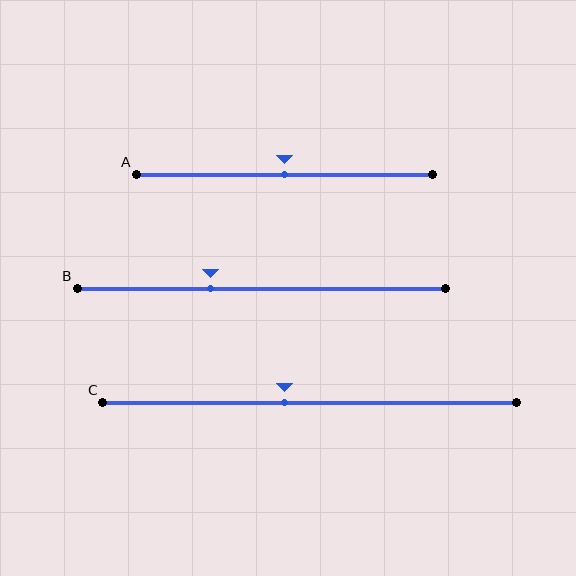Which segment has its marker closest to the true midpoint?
Segment A has its marker closest to the true midpoint.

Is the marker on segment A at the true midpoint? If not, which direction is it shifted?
Yes, the marker on segment A is at the true midpoint.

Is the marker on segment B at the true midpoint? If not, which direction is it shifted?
No, the marker on segment B is shifted to the left by about 14% of the segment length.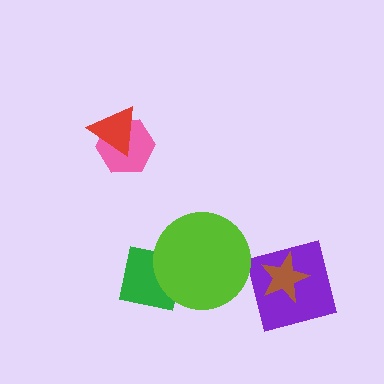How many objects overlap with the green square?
1 object overlaps with the green square.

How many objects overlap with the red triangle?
1 object overlaps with the red triangle.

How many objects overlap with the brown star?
1 object overlaps with the brown star.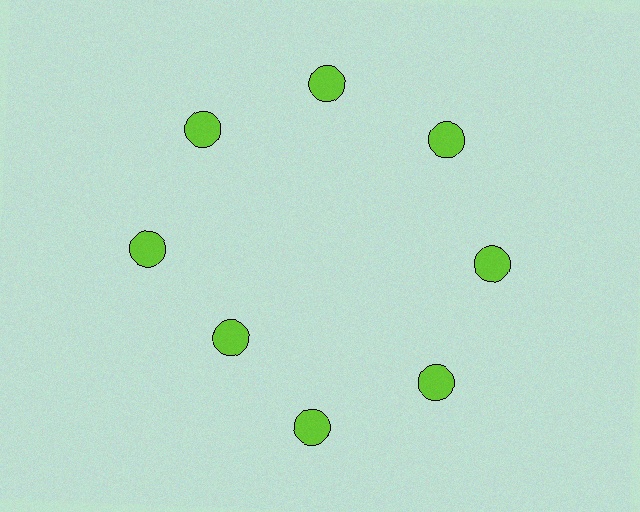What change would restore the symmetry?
The symmetry would be restored by moving it outward, back onto the ring so that all 8 circles sit at equal angles and equal distance from the center.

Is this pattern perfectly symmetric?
No. The 8 lime circles are arranged in a ring, but one element near the 8 o'clock position is pulled inward toward the center, breaking the 8-fold rotational symmetry.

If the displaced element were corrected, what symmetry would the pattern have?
It would have 8-fold rotational symmetry — the pattern would map onto itself every 45 degrees.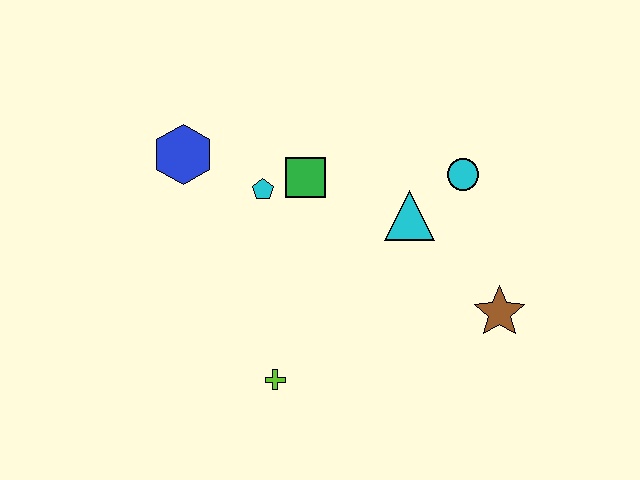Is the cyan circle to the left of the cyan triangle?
No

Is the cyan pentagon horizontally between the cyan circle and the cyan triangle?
No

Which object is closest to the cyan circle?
The cyan triangle is closest to the cyan circle.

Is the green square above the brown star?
Yes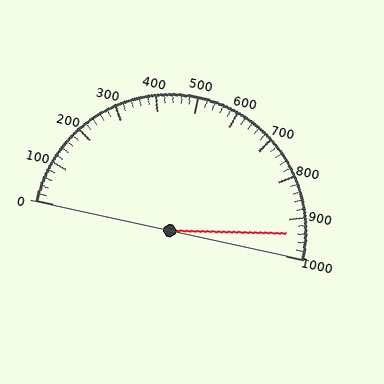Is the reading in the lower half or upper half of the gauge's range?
The reading is in the upper half of the range (0 to 1000).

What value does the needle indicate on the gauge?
The needle indicates approximately 940.